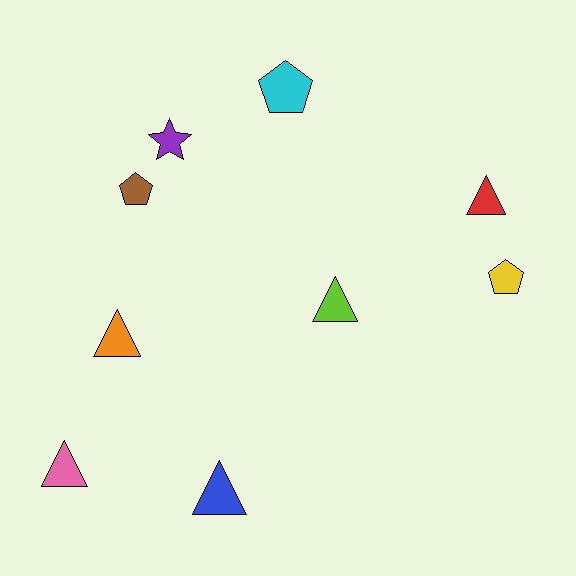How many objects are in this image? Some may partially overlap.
There are 9 objects.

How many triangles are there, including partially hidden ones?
There are 5 triangles.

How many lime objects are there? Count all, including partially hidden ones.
There is 1 lime object.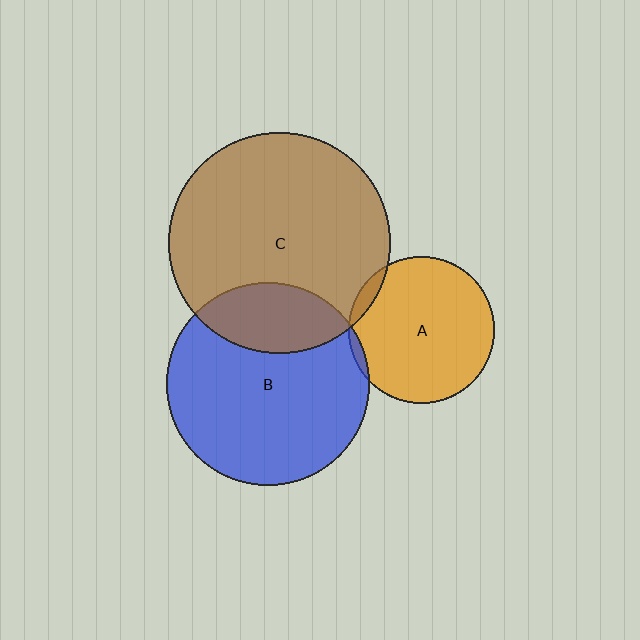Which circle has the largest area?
Circle C (brown).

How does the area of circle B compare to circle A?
Approximately 1.9 times.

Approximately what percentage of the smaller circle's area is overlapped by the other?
Approximately 5%.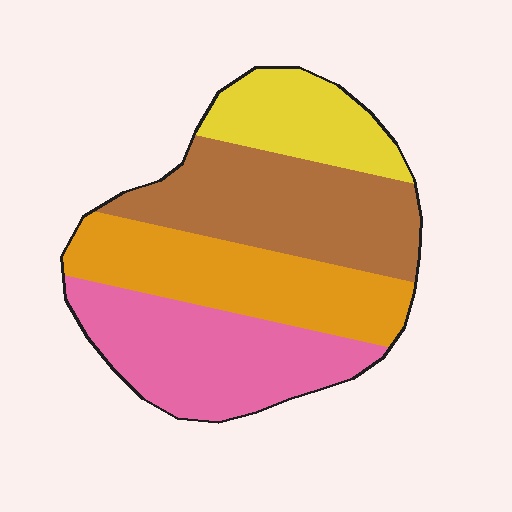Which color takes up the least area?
Yellow, at roughly 15%.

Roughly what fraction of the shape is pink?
Pink covers roughly 30% of the shape.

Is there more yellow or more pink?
Pink.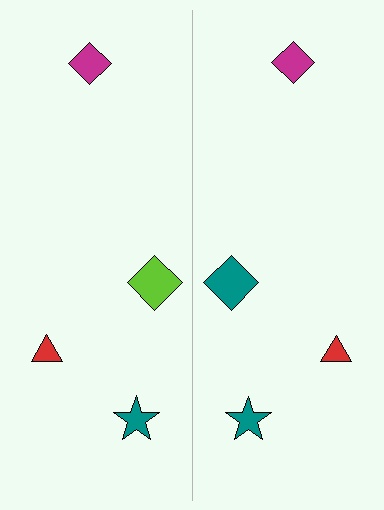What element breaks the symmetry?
The teal diamond on the right side breaks the symmetry — its mirror counterpart is lime.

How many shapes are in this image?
There are 8 shapes in this image.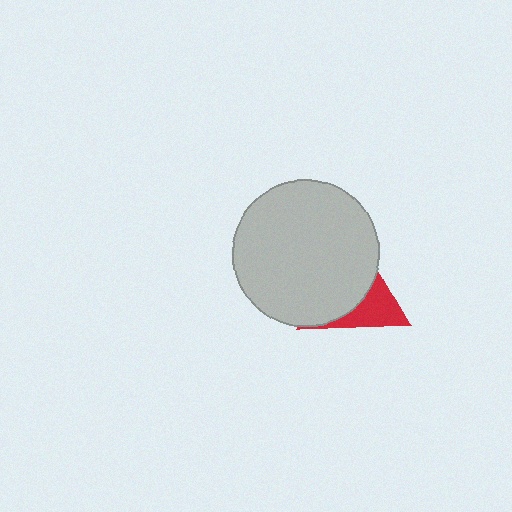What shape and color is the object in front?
The object in front is a light gray circle.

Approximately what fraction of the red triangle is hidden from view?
Roughly 64% of the red triangle is hidden behind the light gray circle.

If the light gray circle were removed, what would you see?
You would see the complete red triangle.